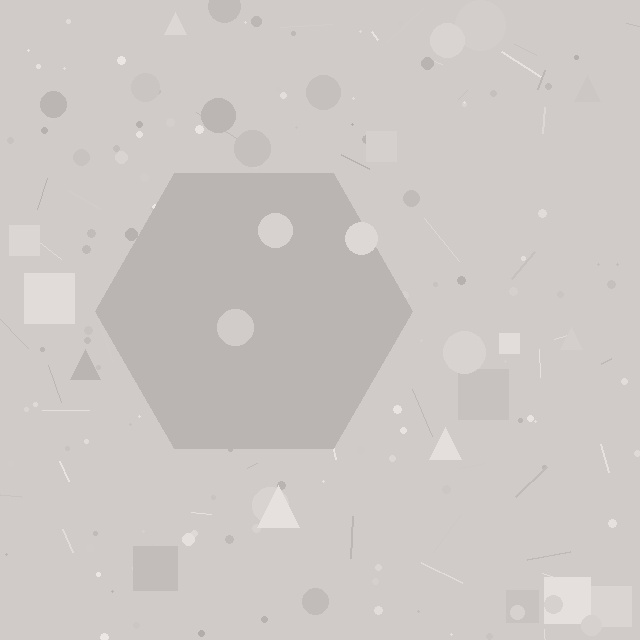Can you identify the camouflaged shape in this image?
The camouflaged shape is a hexagon.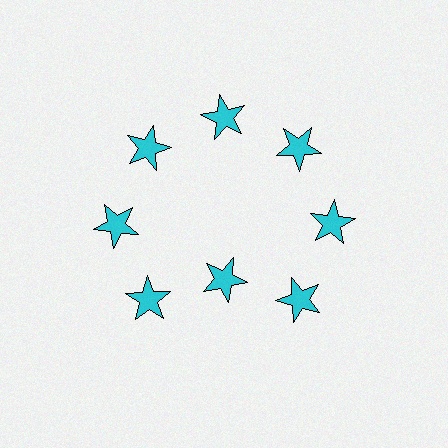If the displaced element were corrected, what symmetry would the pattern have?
It would have 8-fold rotational symmetry — the pattern would map onto itself every 45 degrees.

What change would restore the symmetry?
The symmetry would be restored by moving it outward, back onto the ring so that all 8 stars sit at equal angles and equal distance from the center.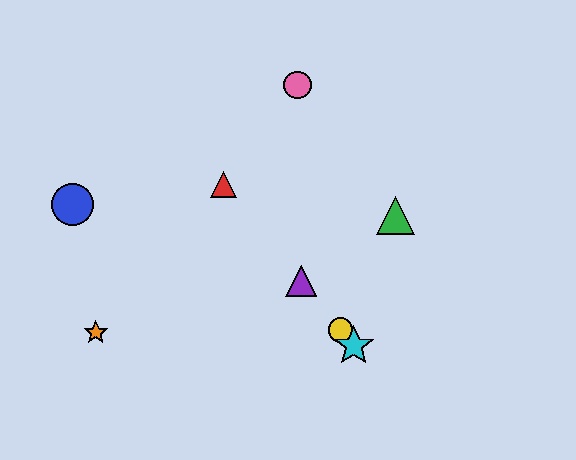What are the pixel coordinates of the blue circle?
The blue circle is at (72, 205).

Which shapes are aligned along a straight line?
The red triangle, the yellow circle, the purple triangle, the cyan star are aligned along a straight line.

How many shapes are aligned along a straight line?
4 shapes (the red triangle, the yellow circle, the purple triangle, the cyan star) are aligned along a straight line.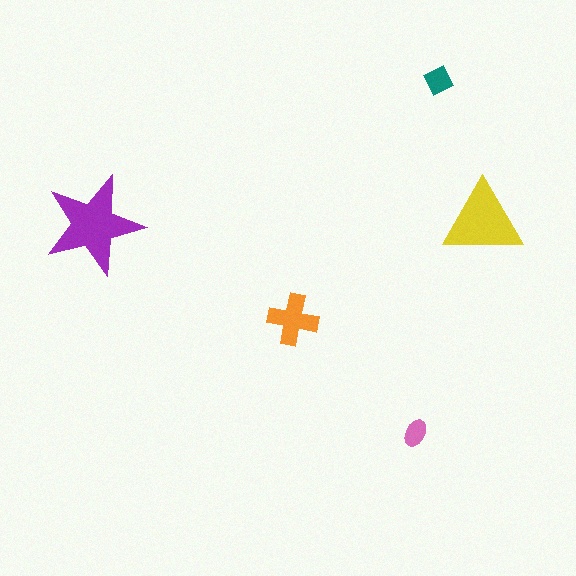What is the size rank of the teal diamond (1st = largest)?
4th.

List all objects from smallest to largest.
The pink ellipse, the teal diamond, the orange cross, the yellow triangle, the purple star.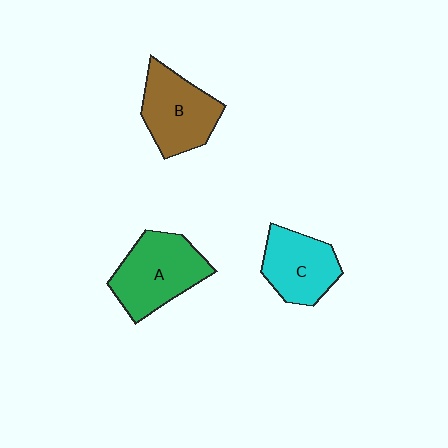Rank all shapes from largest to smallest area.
From largest to smallest: A (green), B (brown), C (cyan).